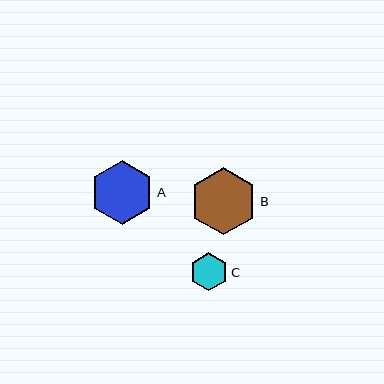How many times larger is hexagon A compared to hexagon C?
Hexagon A is approximately 1.7 times the size of hexagon C.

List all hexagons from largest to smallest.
From largest to smallest: B, A, C.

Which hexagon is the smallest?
Hexagon C is the smallest with a size of approximately 38 pixels.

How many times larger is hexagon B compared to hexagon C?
Hexagon B is approximately 1.8 times the size of hexagon C.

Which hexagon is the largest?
Hexagon B is the largest with a size of approximately 67 pixels.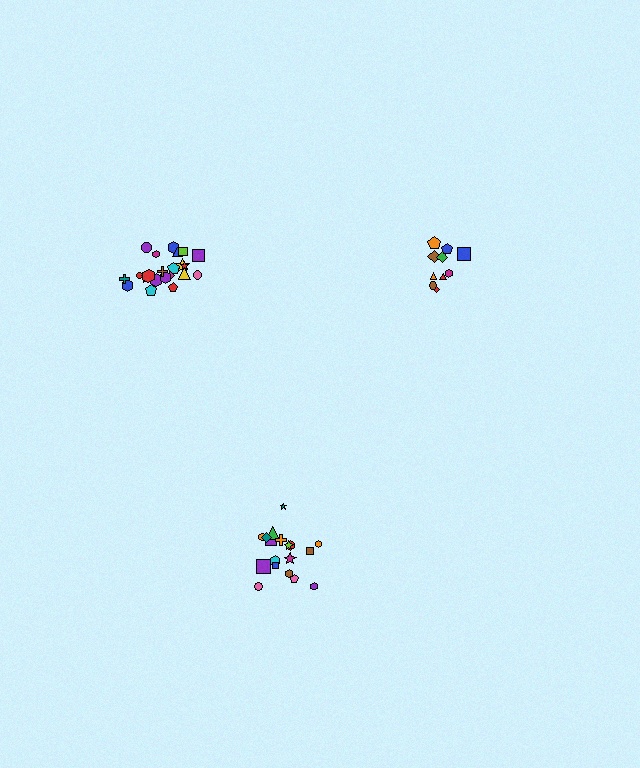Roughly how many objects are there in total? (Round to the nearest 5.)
Roughly 50 objects in total.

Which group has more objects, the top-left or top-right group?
The top-left group.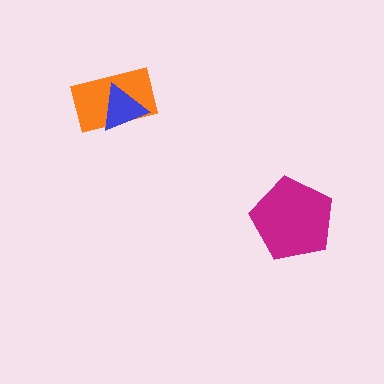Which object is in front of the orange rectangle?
The blue triangle is in front of the orange rectangle.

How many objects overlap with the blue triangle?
1 object overlaps with the blue triangle.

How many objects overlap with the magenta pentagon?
0 objects overlap with the magenta pentagon.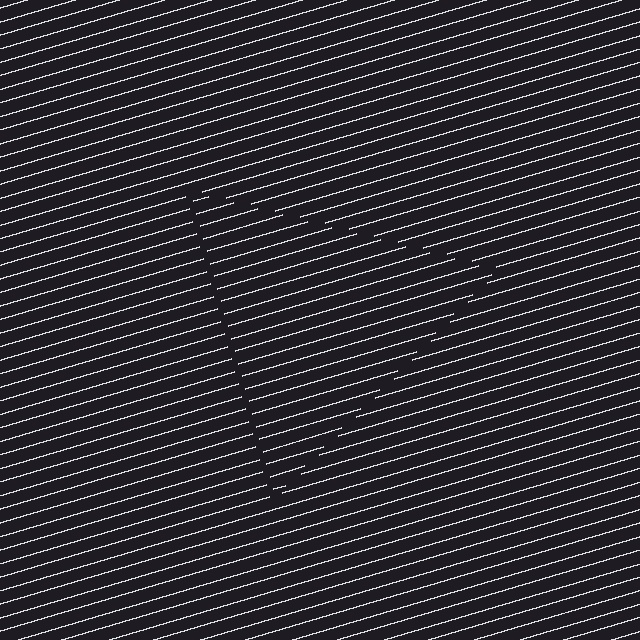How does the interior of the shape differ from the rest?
The interior of the shape contains the same grating, shifted by half a period — the contour is defined by the phase discontinuity where line-ends from the inner and outer gratings abut.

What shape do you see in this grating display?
An illusory triangle. The interior of the shape contains the same grating, shifted by half a period — the contour is defined by the phase discontinuity where line-ends from the inner and outer gratings abut.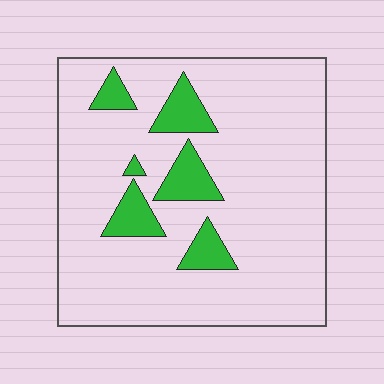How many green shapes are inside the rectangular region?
6.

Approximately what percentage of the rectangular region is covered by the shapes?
Approximately 15%.